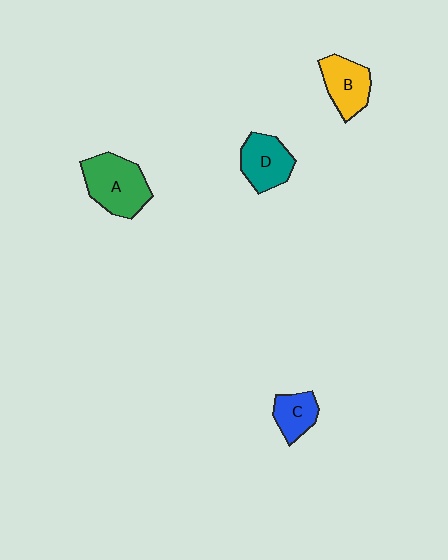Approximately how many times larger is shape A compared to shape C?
Approximately 1.9 times.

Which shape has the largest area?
Shape A (green).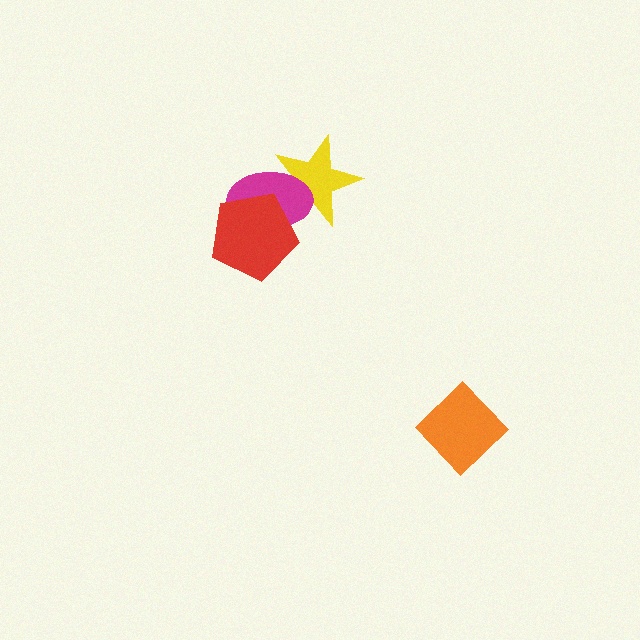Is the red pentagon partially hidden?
No, no other shape covers it.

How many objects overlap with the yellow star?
2 objects overlap with the yellow star.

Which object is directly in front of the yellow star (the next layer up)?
The magenta ellipse is directly in front of the yellow star.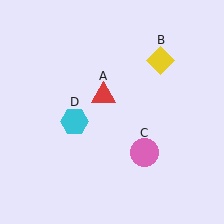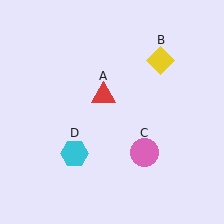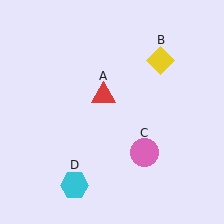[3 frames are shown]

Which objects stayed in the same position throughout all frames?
Red triangle (object A) and yellow diamond (object B) and pink circle (object C) remained stationary.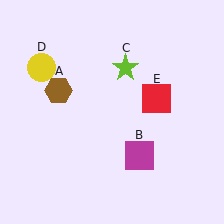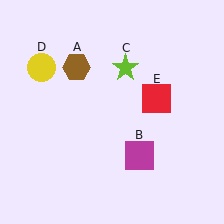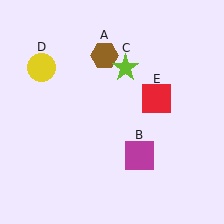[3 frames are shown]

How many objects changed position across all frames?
1 object changed position: brown hexagon (object A).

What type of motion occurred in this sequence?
The brown hexagon (object A) rotated clockwise around the center of the scene.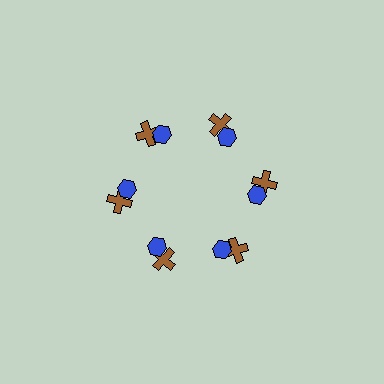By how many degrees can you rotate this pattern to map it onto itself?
The pattern maps onto itself every 60 degrees of rotation.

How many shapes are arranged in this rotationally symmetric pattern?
There are 12 shapes, arranged in 6 groups of 2.